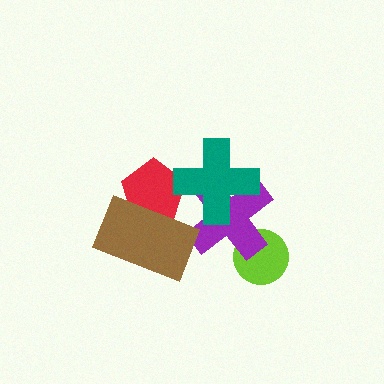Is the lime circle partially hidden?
Yes, it is partially covered by another shape.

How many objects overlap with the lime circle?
1 object overlaps with the lime circle.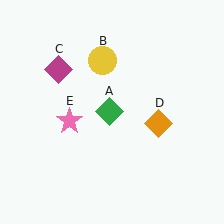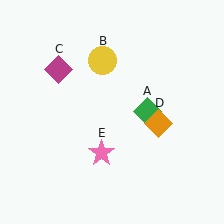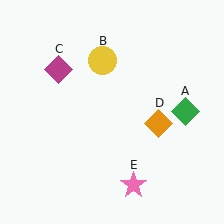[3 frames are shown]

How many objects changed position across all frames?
2 objects changed position: green diamond (object A), pink star (object E).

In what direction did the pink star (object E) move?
The pink star (object E) moved down and to the right.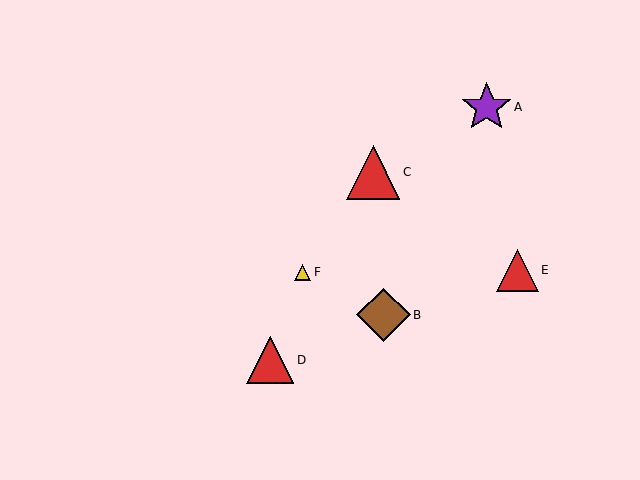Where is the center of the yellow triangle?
The center of the yellow triangle is at (302, 272).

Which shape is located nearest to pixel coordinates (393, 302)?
The brown diamond (labeled B) at (383, 315) is nearest to that location.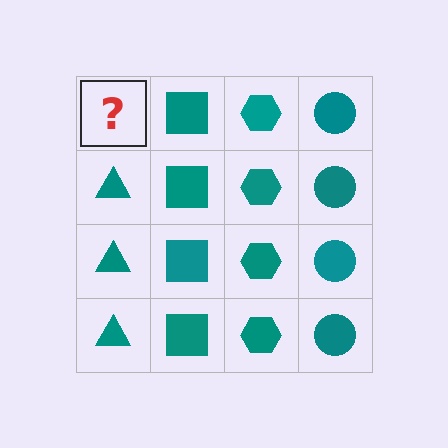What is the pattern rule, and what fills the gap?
The rule is that each column has a consistent shape. The gap should be filled with a teal triangle.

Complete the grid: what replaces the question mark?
The question mark should be replaced with a teal triangle.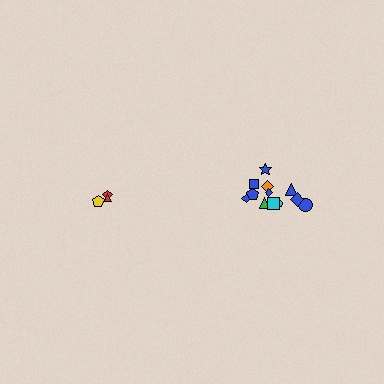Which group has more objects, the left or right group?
The right group.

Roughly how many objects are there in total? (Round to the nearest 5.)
Roughly 15 objects in total.